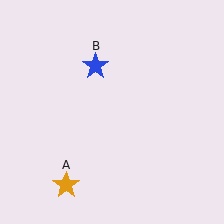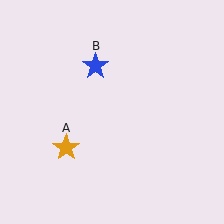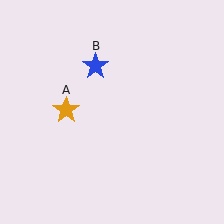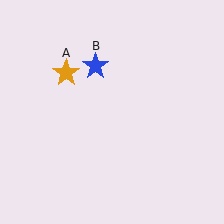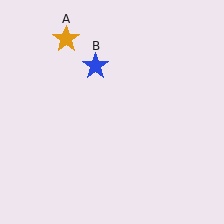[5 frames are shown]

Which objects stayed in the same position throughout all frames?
Blue star (object B) remained stationary.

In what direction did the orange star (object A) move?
The orange star (object A) moved up.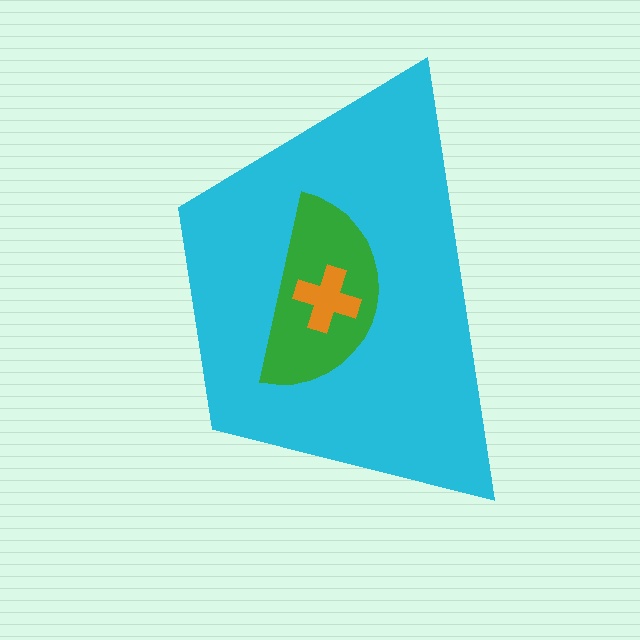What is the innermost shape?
The orange cross.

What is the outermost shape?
The cyan trapezoid.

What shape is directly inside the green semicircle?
The orange cross.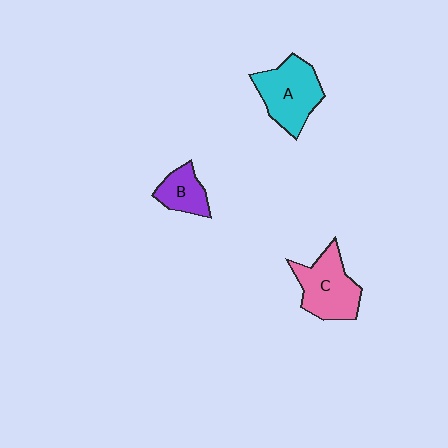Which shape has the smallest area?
Shape B (purple).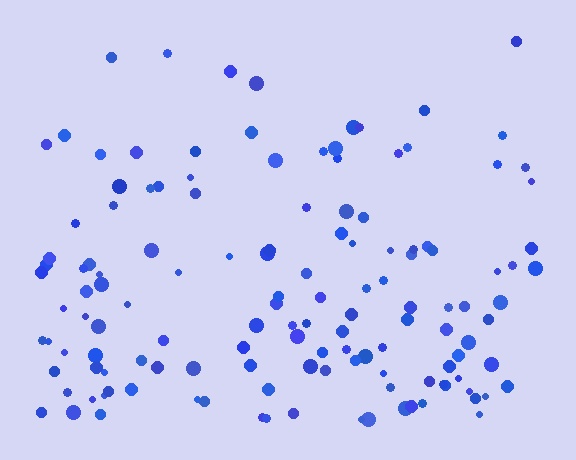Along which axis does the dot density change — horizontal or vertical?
Vertical.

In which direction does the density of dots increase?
From top to bottom, with the bottom side densest.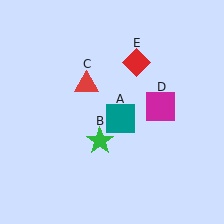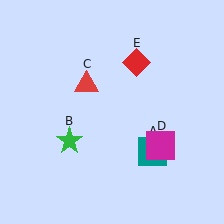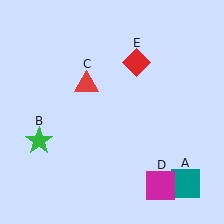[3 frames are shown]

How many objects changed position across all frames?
3 objects changed position: teal square (object A), green star (object B), magenta square (object D).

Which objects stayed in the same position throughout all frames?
Red triangle (object C) and red diamond (object E) remained stationary.